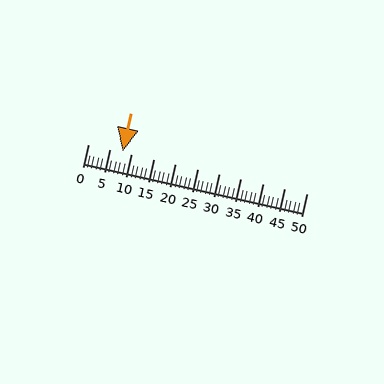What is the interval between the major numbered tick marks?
The major tick marks are spaced 5 units apart.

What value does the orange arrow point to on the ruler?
The orange arrow points to approximately 8.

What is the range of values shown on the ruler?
The ruler shows values from 0 to 50.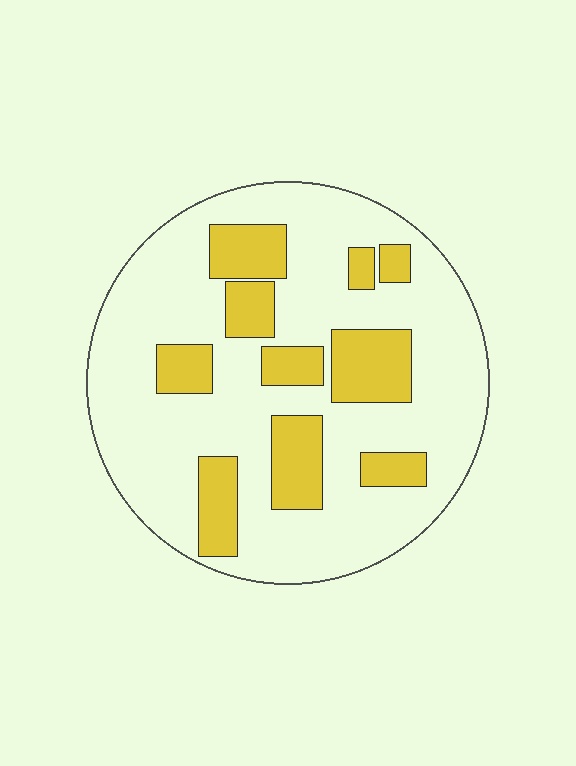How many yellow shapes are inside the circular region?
10.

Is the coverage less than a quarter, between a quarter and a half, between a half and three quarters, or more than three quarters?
Between a quarter and a half.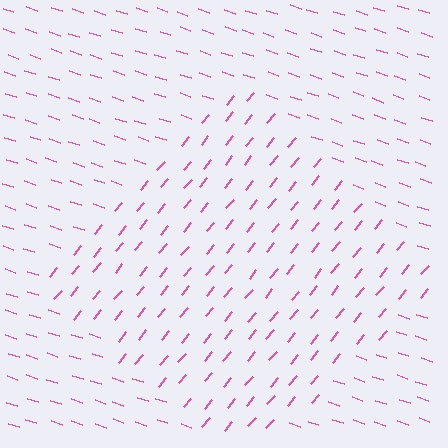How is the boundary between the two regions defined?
The boundary is defined purely by a change in line orientation (approximately 69 degrees difference). All lines are the same color and thickness.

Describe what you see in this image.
The image is filled with small pink line segments. A diamond region in the image has lines oriented differently from the surrounding lines, creating a visible texture boundary.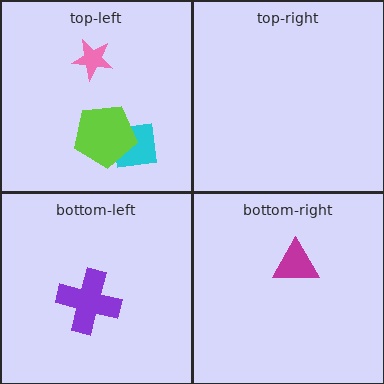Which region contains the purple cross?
The bottom-left region.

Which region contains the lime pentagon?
The top-left region.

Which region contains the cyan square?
The top-left region.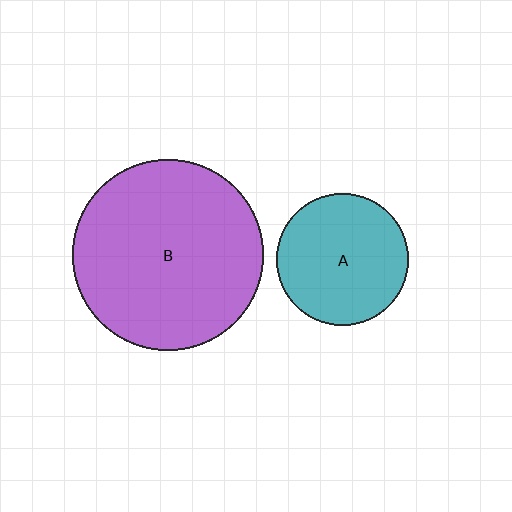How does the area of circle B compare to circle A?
Approximately 2.1 times.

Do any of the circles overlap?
No, none of the circles overlap.